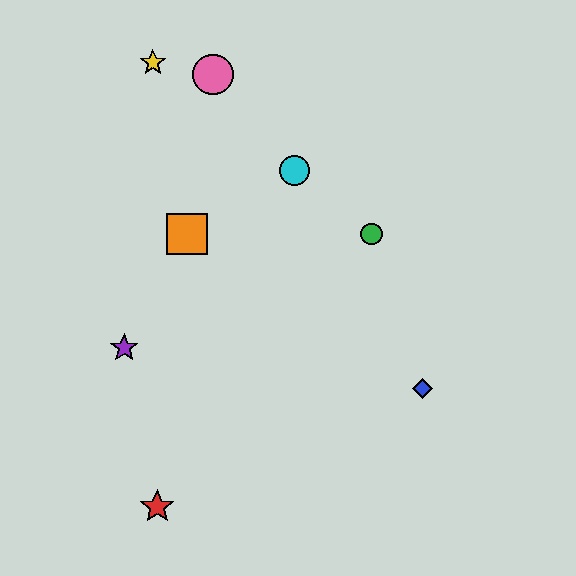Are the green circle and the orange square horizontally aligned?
Yes, both are at y≈234.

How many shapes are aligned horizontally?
2 shapes (the green circle, the orange square) are aligned horizontally.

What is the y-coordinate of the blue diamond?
The blue diamond is at y≈389.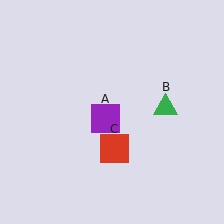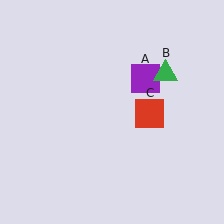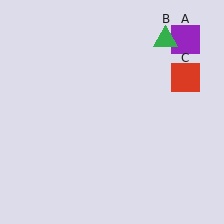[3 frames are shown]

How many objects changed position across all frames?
3 objects changed position: purple square (object A), green triangle (object B), red square (object C).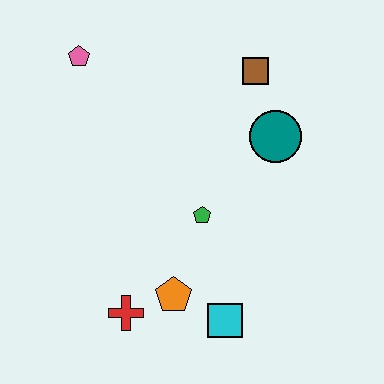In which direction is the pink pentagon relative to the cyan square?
The pink pentagon is above the cyan square.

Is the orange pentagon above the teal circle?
No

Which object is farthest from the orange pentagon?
The pink pentagon is farthest from the orange pentagon.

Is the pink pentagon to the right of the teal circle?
No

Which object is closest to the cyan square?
The orange pentagon is closest to the cyan square.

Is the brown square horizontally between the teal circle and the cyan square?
Yes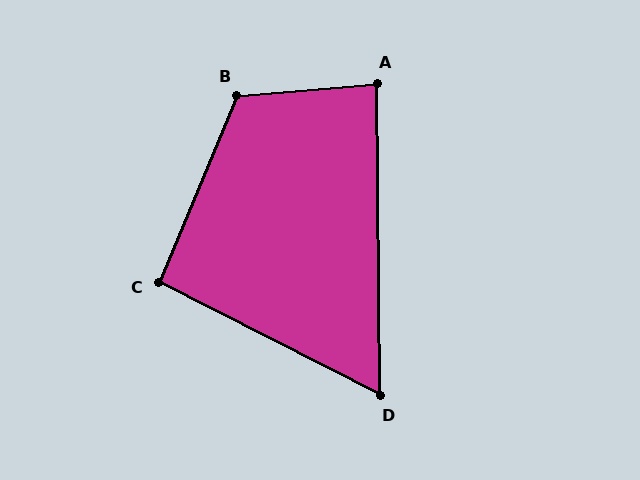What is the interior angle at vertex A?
Approximately 86 degrees (approximately right).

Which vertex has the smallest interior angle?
D, at approximately 63 degrees.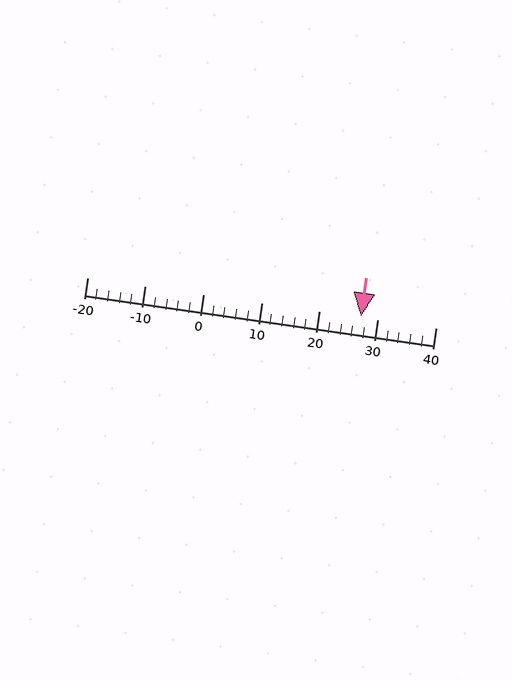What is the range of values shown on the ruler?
The ruler shows values from -20 to 40.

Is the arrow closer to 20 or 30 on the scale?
The arrow is closer to 30.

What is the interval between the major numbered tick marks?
The major tick marks are spaced 10 units apart.